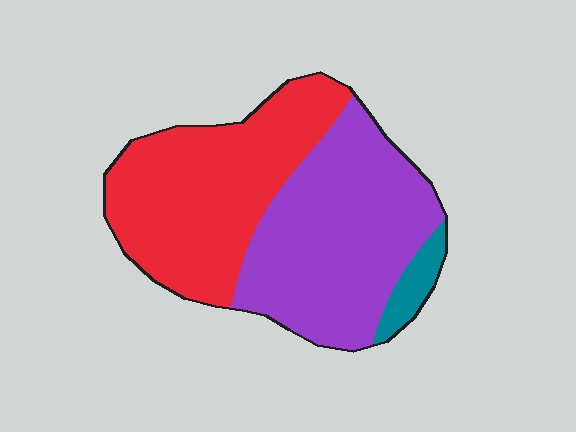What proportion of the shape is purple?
Purple covers roughly 50% of the shape.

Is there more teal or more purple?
Purple.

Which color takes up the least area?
Teal, at roughly 5%.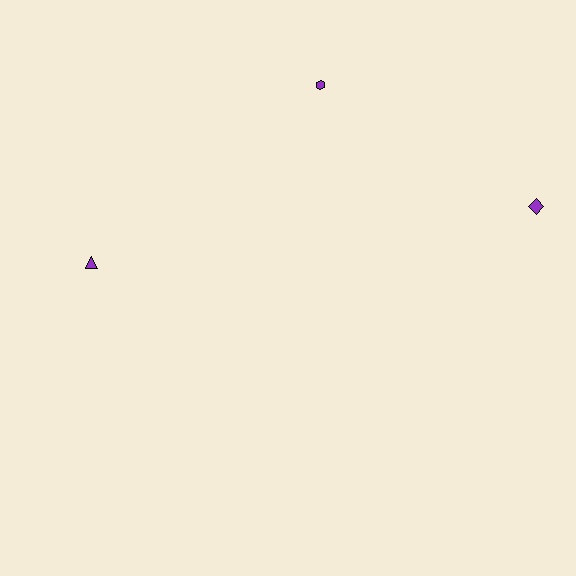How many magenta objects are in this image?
There are no magenta objects.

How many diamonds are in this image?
There is 1 diamond.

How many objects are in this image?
There are 3 objects.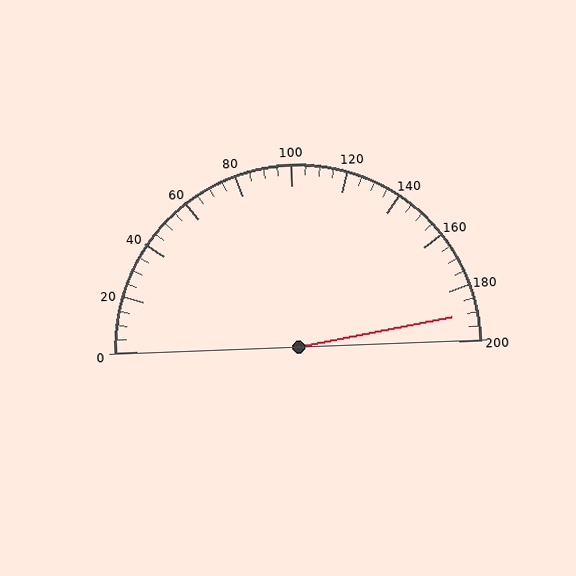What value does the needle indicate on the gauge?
The needle indicates approximately 190.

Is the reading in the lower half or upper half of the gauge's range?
The reading is in the upper half of the range (0 to 200).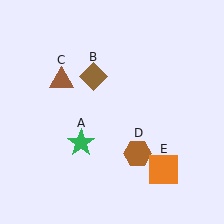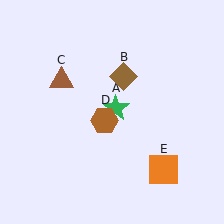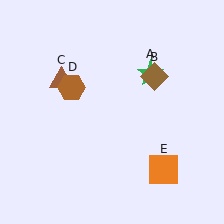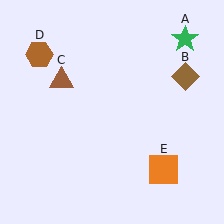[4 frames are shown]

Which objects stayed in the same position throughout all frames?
Brown triangle (object C) and orange square (object E) remained stationary.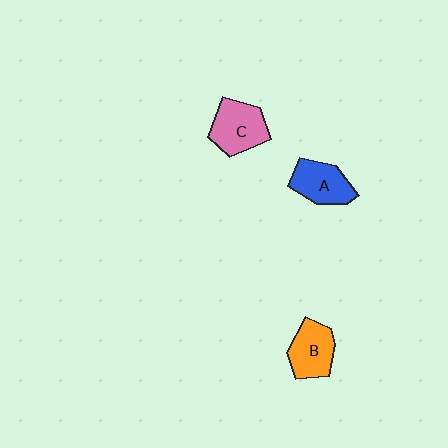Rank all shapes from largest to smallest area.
From largest to smallest: C (pink), B (orange), A (blue).